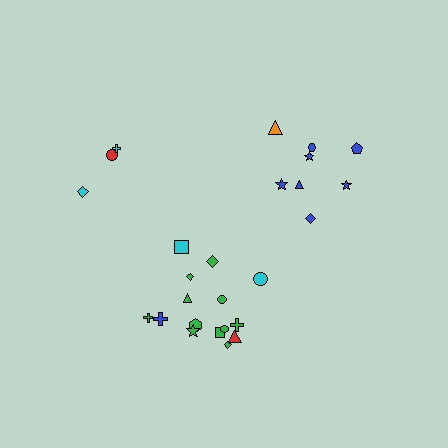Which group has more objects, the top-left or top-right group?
The top-right group.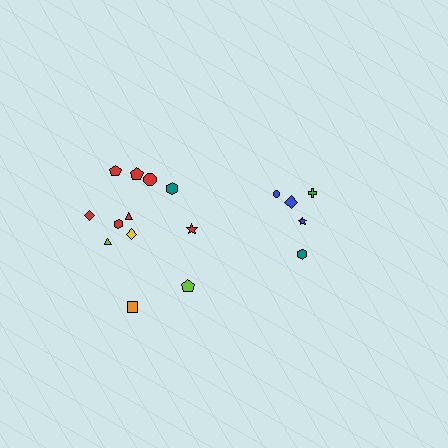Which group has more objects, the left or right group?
The left group.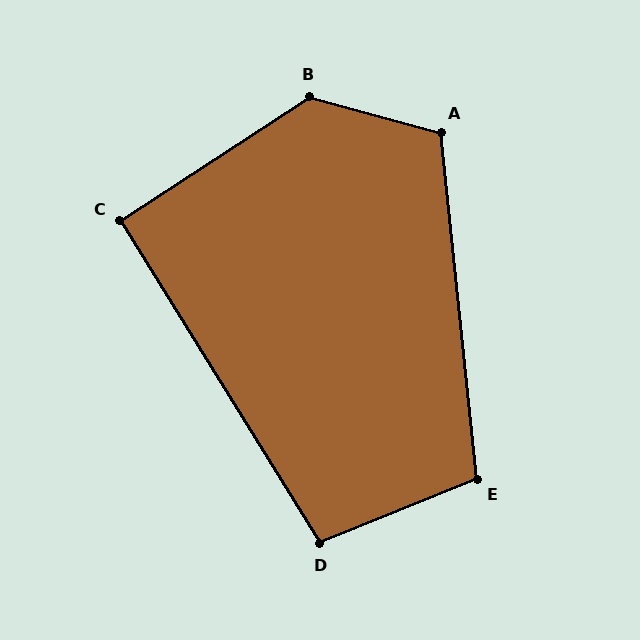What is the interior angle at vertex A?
Approximately 111 degrees (obtuse).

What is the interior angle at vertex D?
Approximately 99 degrees (obtuse).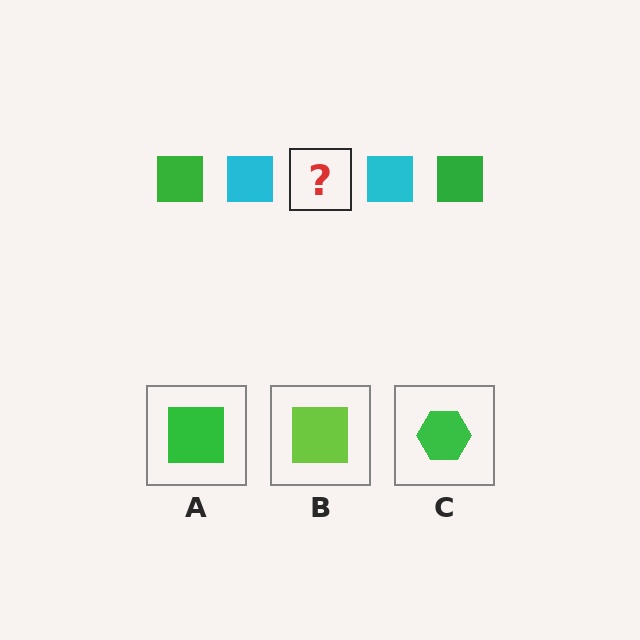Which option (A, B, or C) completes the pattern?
A.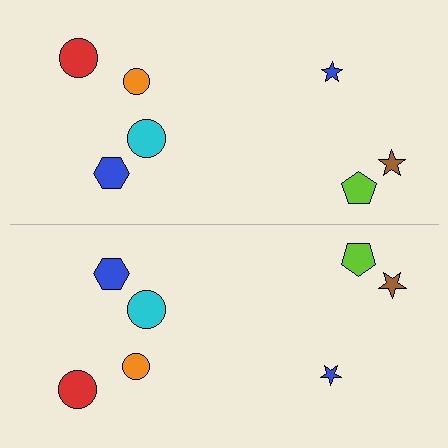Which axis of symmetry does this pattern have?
The pattern has a horizontal axis of symmetry running through the center of the image.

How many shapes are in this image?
There are 14 shapes in this image.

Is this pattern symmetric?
Yes, this pattern has bilateral (reflection) symmetry.